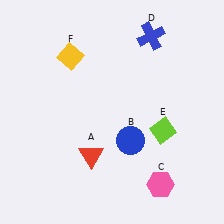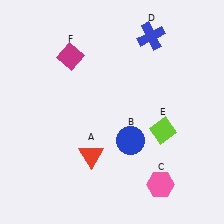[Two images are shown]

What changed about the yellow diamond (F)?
In Image 1, F is yellow. In Image 2, it changed to magenta.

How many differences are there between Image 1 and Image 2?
There is 1 difference between the two images.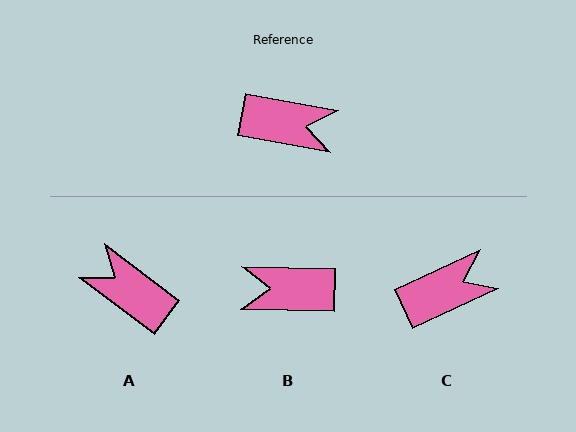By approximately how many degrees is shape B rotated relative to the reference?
Approximately 170 degrees clockwise.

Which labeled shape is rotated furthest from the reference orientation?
B, about 170 degrees away.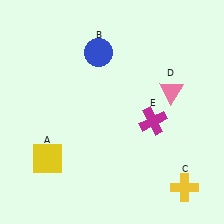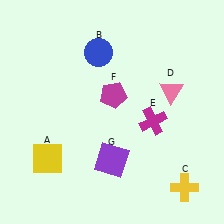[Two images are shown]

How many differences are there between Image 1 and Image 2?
There are 2 differences between the two images.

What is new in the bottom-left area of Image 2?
A purple square (G) was added in the bottom-left area of Image 2.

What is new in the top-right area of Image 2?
A magenta pentagon (F) was added in the top-right area of Image 2.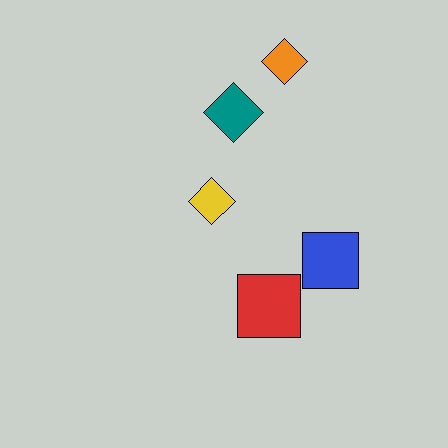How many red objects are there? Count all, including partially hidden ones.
There is 1 red object.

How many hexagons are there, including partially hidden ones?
There are no hexagons.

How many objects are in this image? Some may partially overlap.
There are 5 objects.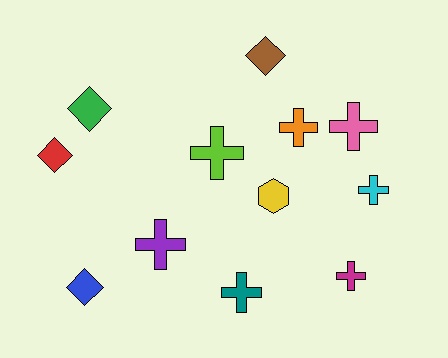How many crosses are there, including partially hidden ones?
There are 7 crosses.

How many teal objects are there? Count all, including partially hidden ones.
There is 1 teal object.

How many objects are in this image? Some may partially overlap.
There are 12 objects.